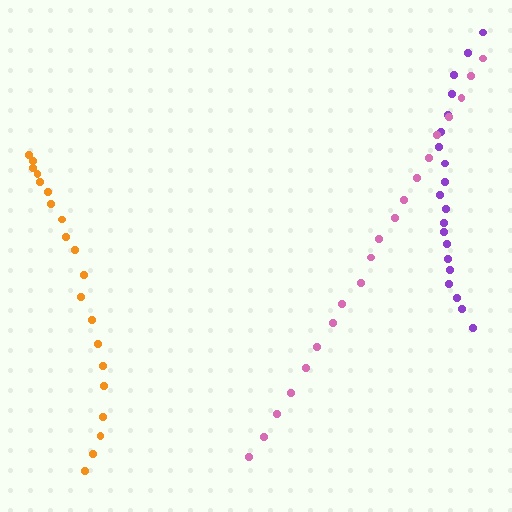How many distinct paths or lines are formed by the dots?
There are 3 distinct paths.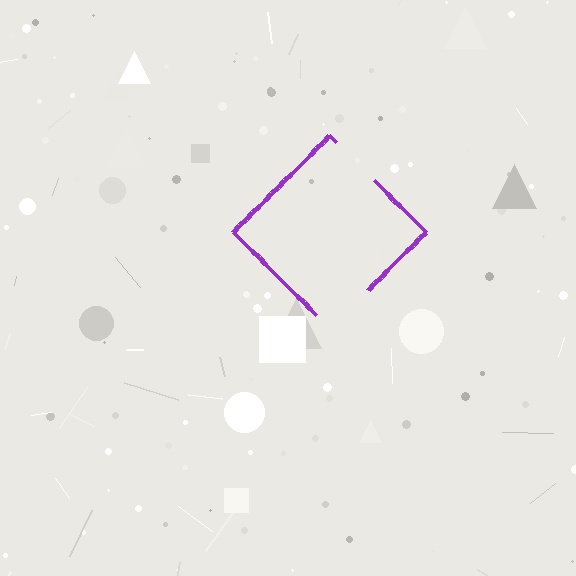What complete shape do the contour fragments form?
The contour fragments form a diamond.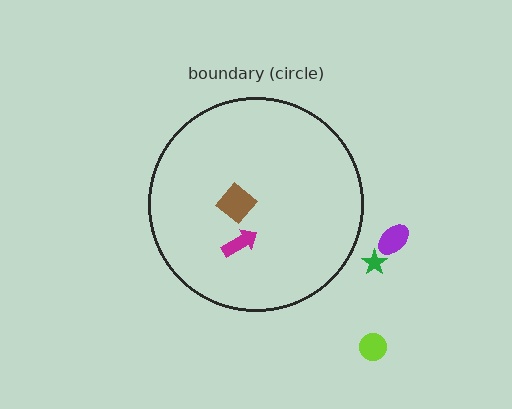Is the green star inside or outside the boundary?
Outside.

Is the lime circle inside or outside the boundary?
Outside.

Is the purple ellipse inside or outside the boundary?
Outside.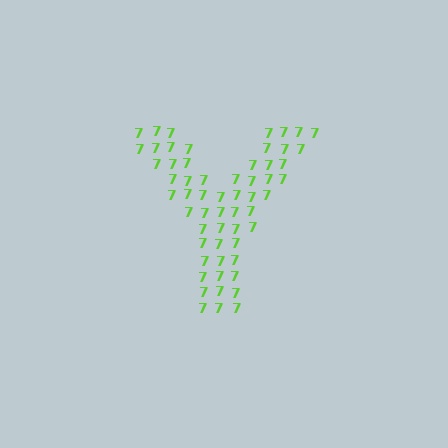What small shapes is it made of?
It is made of small digit 7's.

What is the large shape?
The large shape is the letter Y.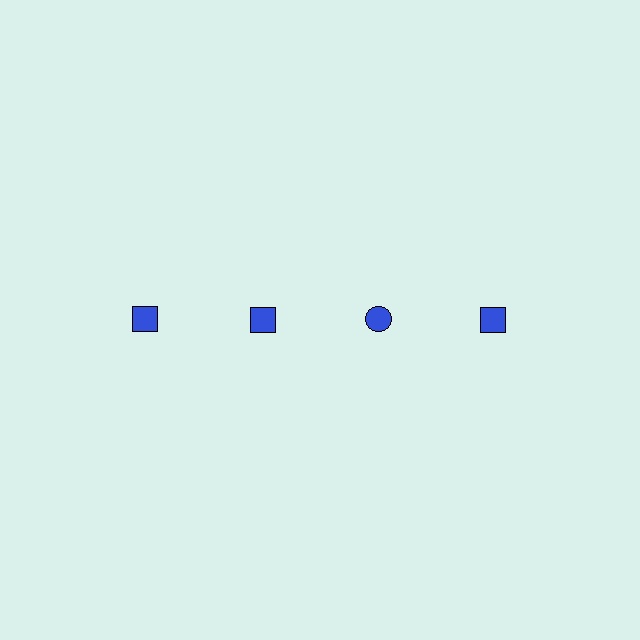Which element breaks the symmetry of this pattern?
The blue circle in the top row, center column breaks the symmetry. All other shapes are blue squares.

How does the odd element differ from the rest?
It has a different shape: circle instead of square.